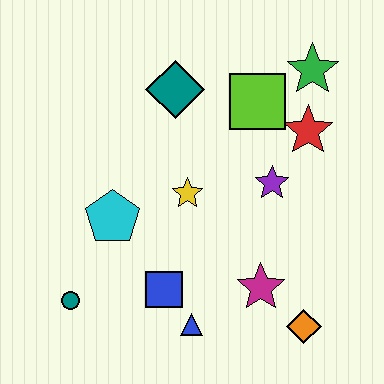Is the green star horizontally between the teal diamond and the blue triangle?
No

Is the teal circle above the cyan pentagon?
No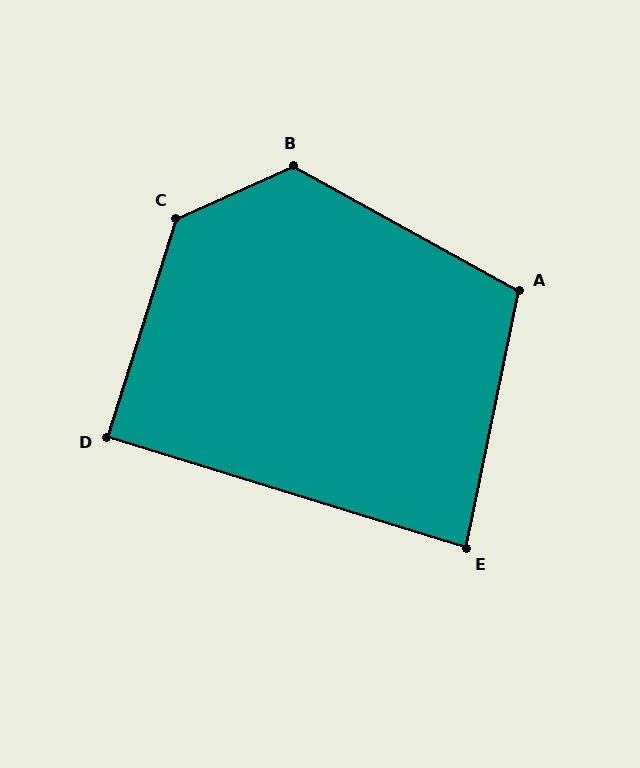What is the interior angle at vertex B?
Approximately 127 degrees (obtuse).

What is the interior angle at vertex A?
Approximately 107 degrees (obtuse).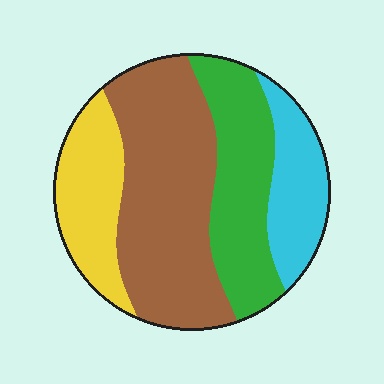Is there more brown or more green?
Brown.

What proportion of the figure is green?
Green covers 25% of the figure.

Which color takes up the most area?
Brown, at roughly 40%.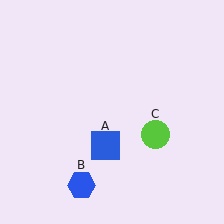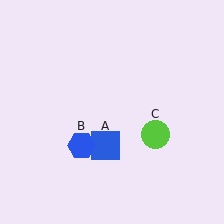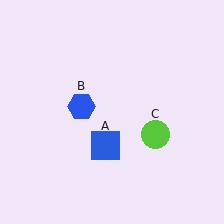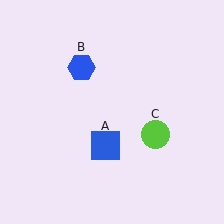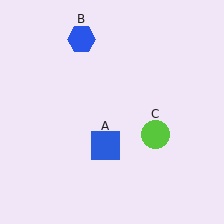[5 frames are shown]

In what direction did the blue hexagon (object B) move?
The blue hexagon (object B) moved up.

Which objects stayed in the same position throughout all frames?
Blue square (object A) and lime circle (object C) remained stationary.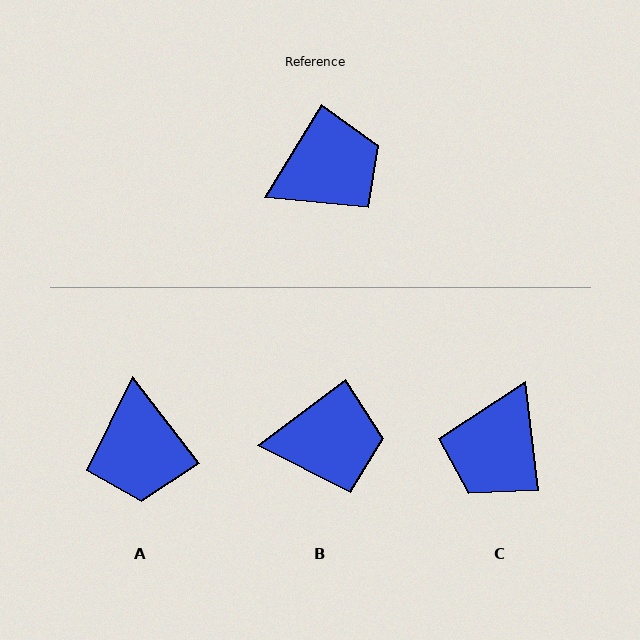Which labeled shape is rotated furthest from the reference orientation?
C, about 141 degrees away.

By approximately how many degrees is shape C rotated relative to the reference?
Approximately 141 degrees clockwise.